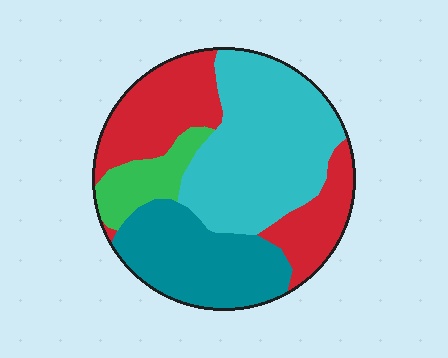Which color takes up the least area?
Green, at roughly 10%.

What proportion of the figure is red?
Red takes up between a sixth and a third of the figure.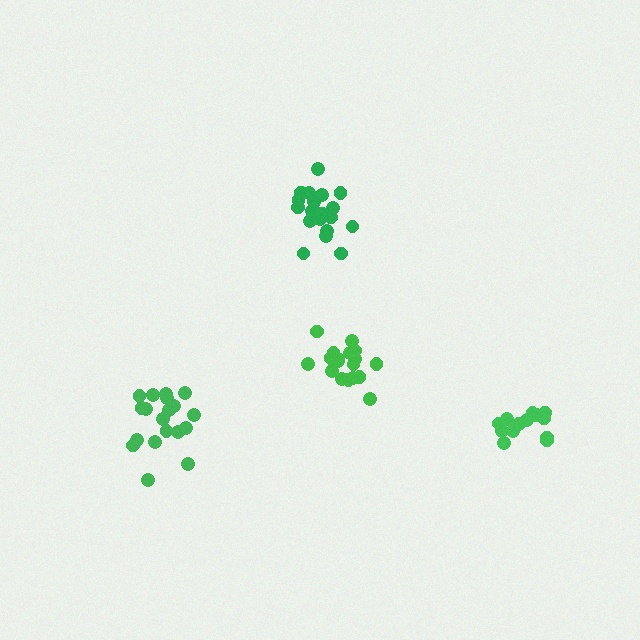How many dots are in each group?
Group 1: 19 dots, Group 2: 15 dots, Group 3: 20 dots, Group 4: 18 dots (72 total).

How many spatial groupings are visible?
There are 4 spatial groupings.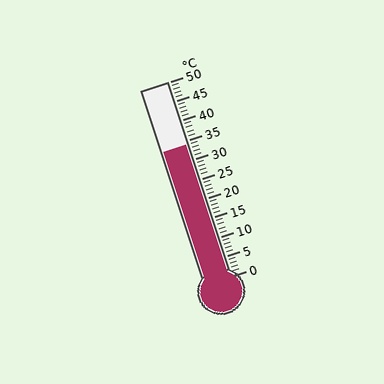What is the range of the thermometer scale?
The thermometer scale ranges from 0°C to 50°C.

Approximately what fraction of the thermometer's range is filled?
The thermometer is filled to approximately 70% of its range.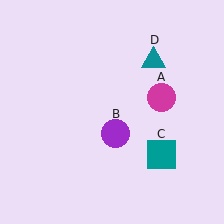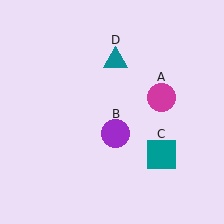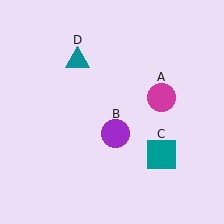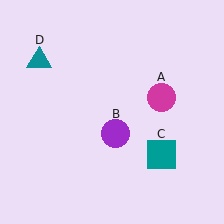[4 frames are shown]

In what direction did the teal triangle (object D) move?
The teal triangle (object D) moved left.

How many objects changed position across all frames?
1 object changed position: teal triangle (object D).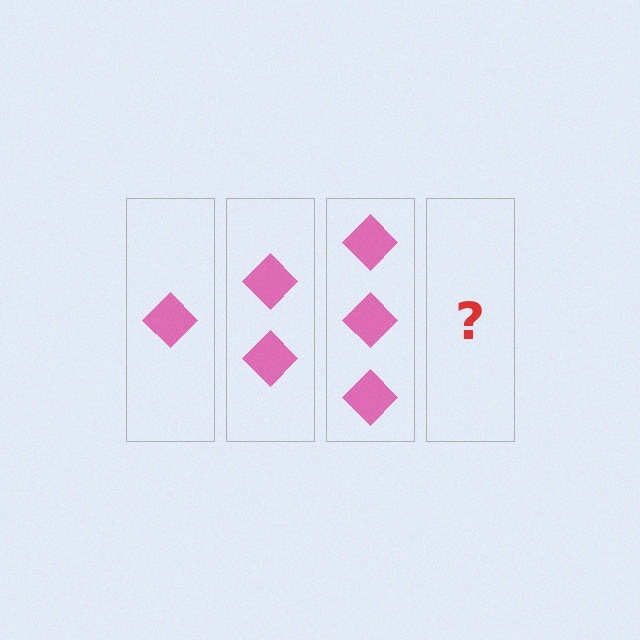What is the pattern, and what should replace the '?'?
The pattern is that each step adds one more diamond. The '?' should be 4 diamonds.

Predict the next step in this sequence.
The next step is 4 diamonds.